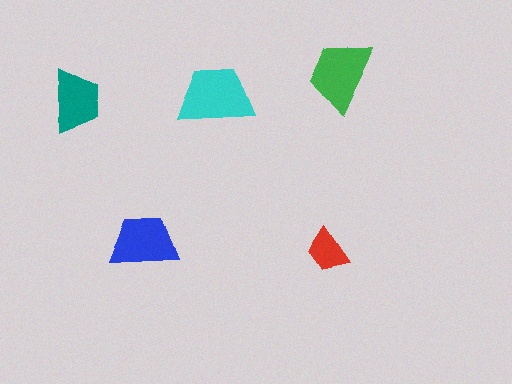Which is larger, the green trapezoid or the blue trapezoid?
The green one.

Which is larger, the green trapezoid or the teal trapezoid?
The green one.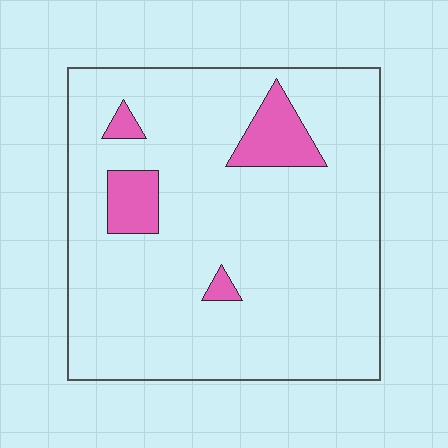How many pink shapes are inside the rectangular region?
4.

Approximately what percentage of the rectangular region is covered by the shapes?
Approximately 10%.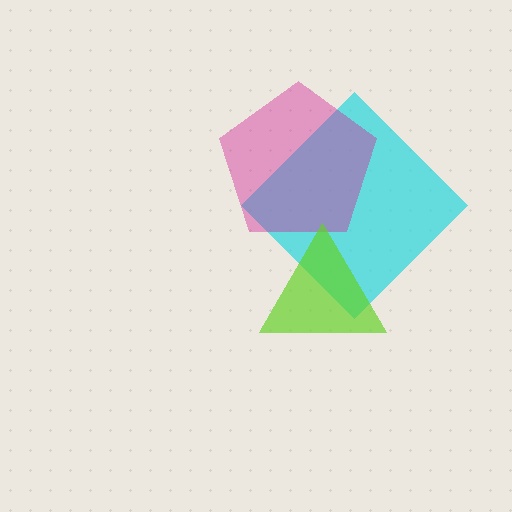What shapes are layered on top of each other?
The layered shapes are: a cyan diamond, a magenta pentagon, a lime triangle.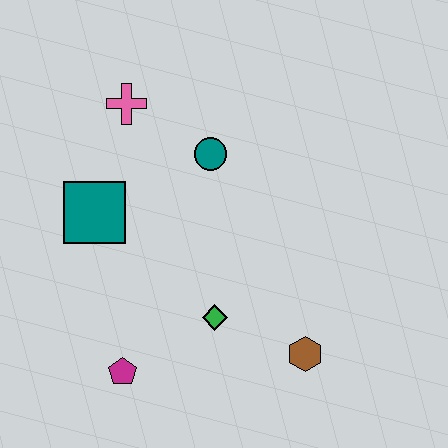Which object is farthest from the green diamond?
The pink cross is farthest from the green diamond.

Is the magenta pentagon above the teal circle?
No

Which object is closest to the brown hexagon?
The green diamond is closest to the brown hexagon.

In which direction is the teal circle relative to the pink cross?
The teal circle is to the right of the pink cross.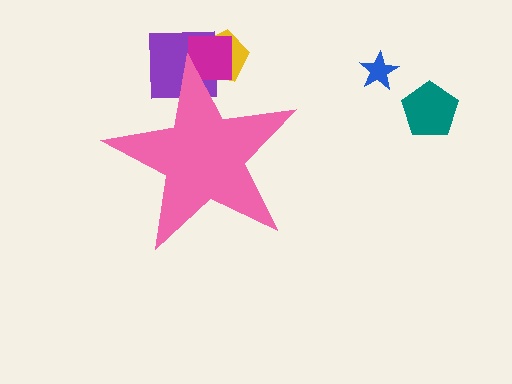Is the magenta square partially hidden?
Yes, the magenta square is partially hidden behind the pink star.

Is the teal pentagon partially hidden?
No, the teal pentagon is fully visible.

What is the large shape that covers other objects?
A pink star.